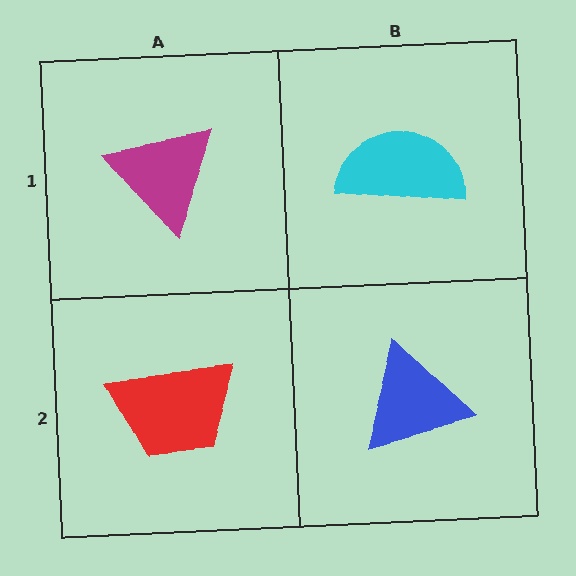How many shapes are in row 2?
2 shapes.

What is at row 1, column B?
A cyan semicircle.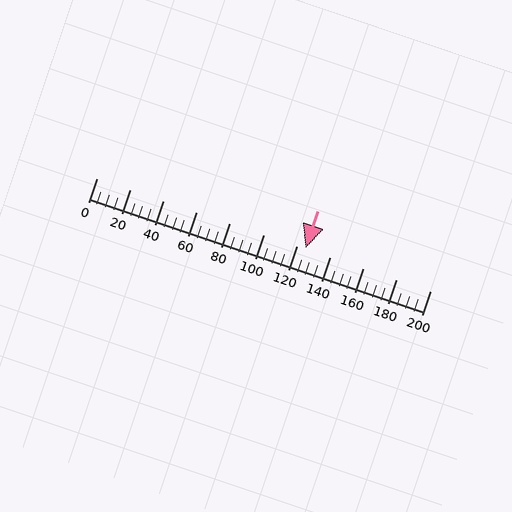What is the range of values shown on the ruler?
The ruler shows values from 0 to 200.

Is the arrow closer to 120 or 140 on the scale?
The arrow is closer to 120.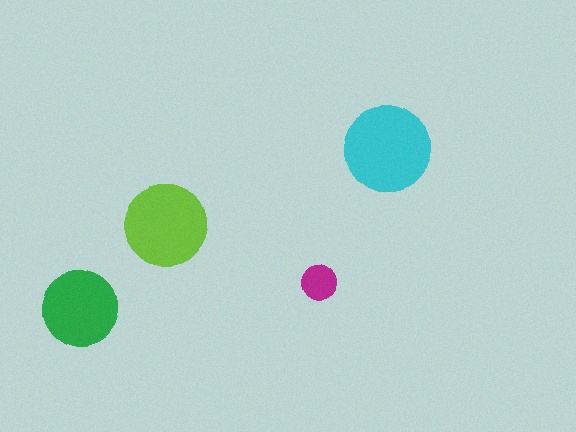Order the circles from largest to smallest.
the cyan one, the lime one, the green one, the magenta one.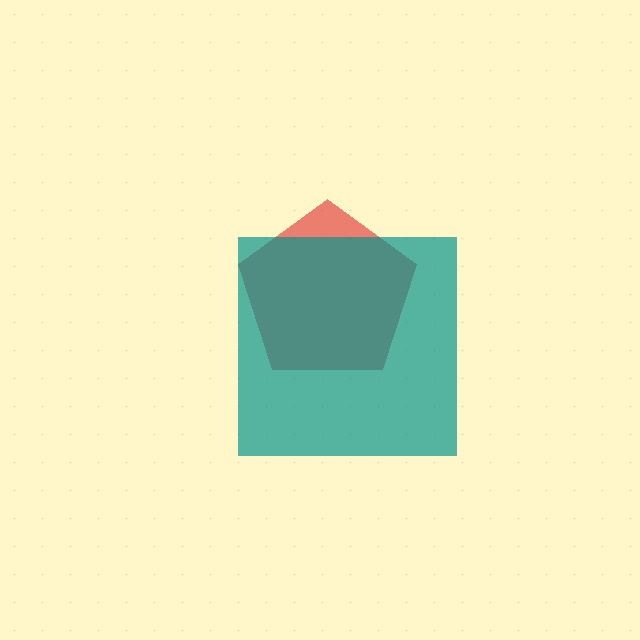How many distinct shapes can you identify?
There are 2 distinct shapes: a red pentagon, a teal square.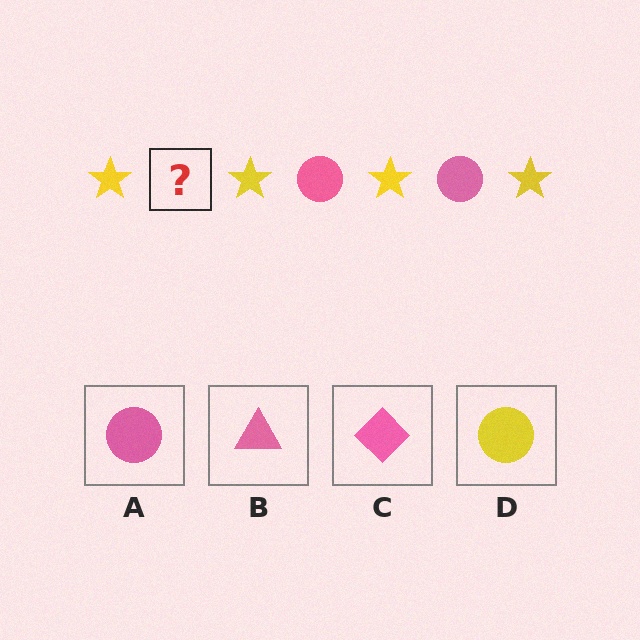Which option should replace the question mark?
Option A.